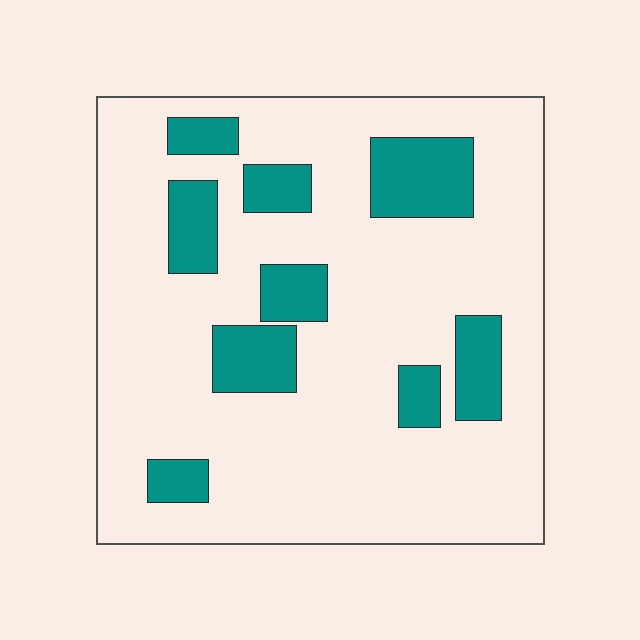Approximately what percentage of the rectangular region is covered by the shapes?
Approximately 20%.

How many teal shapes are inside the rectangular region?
9.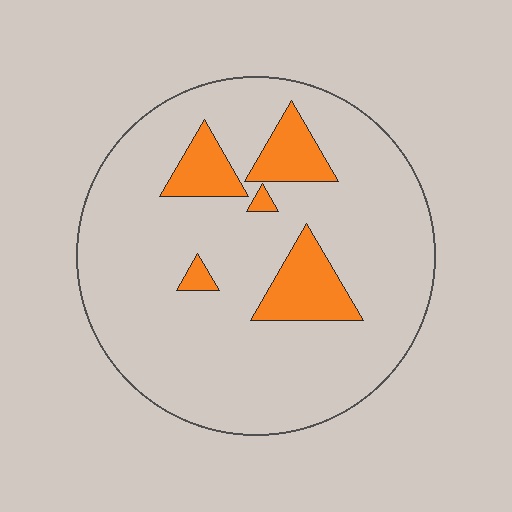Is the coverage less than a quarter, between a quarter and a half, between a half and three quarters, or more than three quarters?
Less than a quarter.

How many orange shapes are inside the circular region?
5.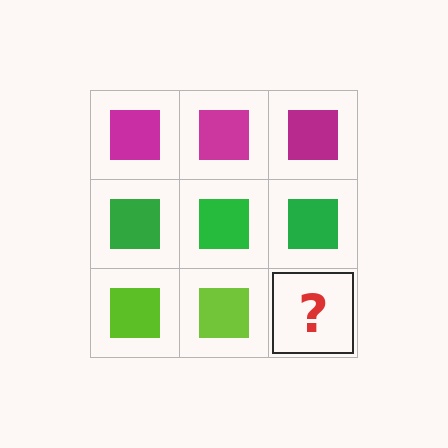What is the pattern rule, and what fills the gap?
The rule is that each row has a consistent color. The gap should be filled with a lime square.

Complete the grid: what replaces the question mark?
The question mark should be replaced with a lime square.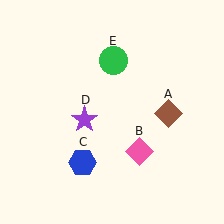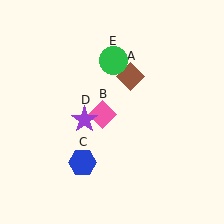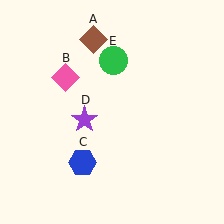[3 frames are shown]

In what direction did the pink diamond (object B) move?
The pink diamond (object B) moved up and to the left.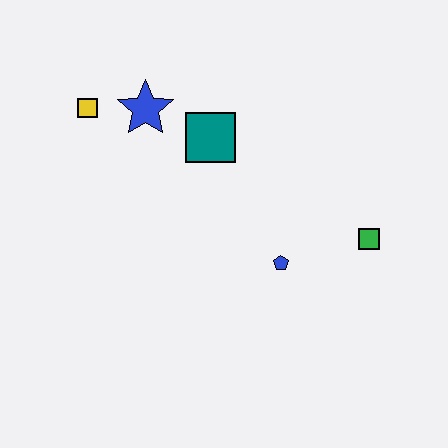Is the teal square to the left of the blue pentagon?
Yes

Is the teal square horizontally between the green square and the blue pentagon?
No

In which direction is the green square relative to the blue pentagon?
The green square is to the right of the blue pentagon.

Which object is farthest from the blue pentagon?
The yellow square is farthest from the blue pentagon.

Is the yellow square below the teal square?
No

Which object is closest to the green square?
The blue pentagon is closest to the green square.